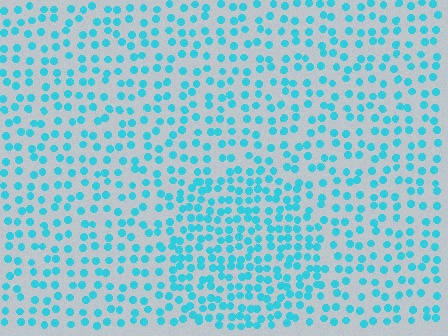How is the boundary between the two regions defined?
The boundary is defined by a change in element density (approximately 1.7x ratio). All elements are the same color, size, and shape.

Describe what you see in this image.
The image contains small cyan elements arranged at two different densities. A circle-shaped region is visible where the elements are more densely packed than the surrounding area.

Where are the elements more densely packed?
The elements are more densely packed inside the circle boundary.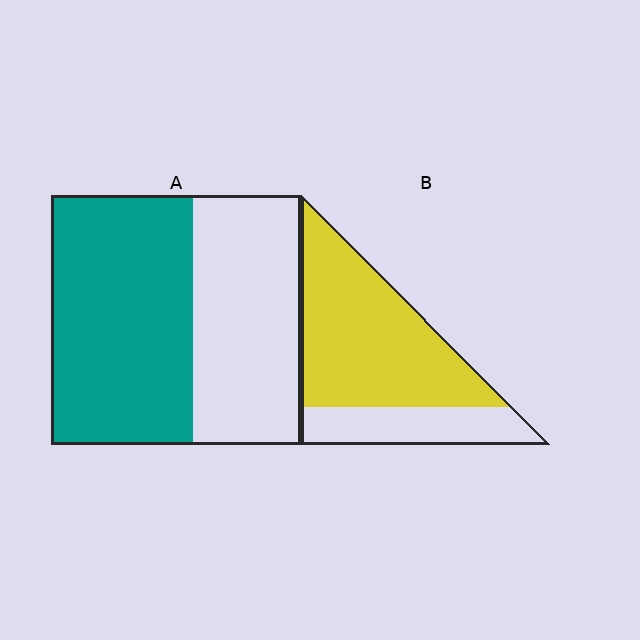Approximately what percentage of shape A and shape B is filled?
A is approximately 55% and B is approximately 70%.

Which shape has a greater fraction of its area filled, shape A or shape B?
Shape B.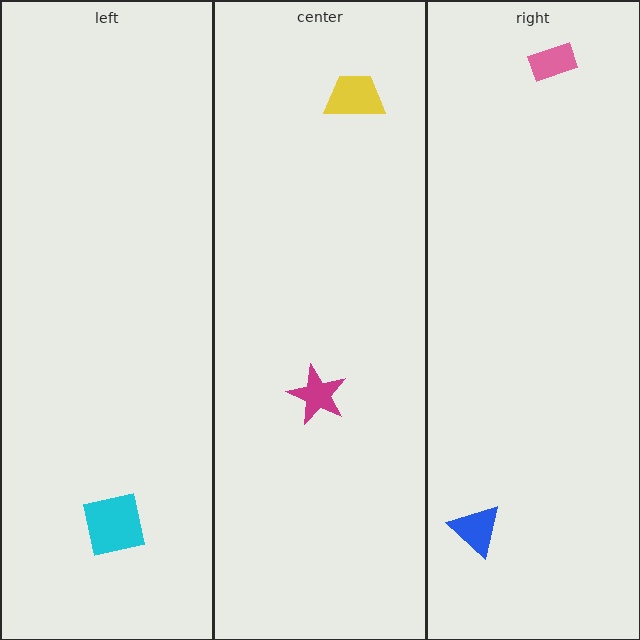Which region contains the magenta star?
The center region.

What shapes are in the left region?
The cyan square.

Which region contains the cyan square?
The left region.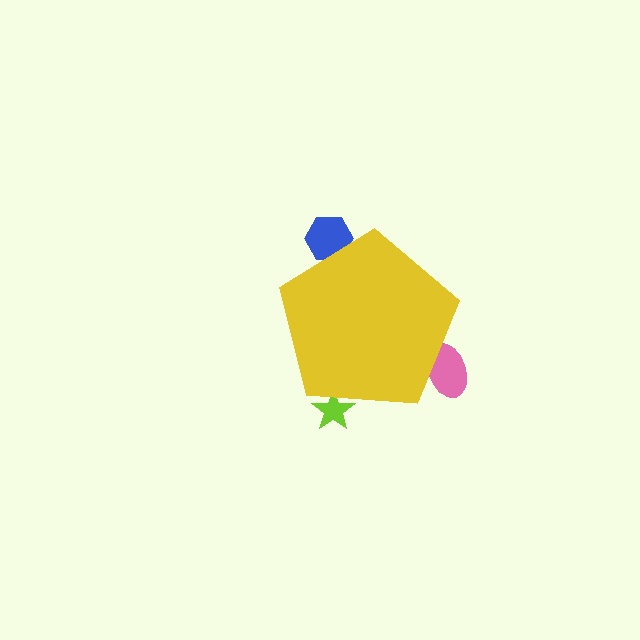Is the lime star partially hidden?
Yes, the lime star is partially hidden behind the yellow pentagon.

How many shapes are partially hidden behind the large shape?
3 shapes are partially hidden.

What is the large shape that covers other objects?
A yellow pentagon.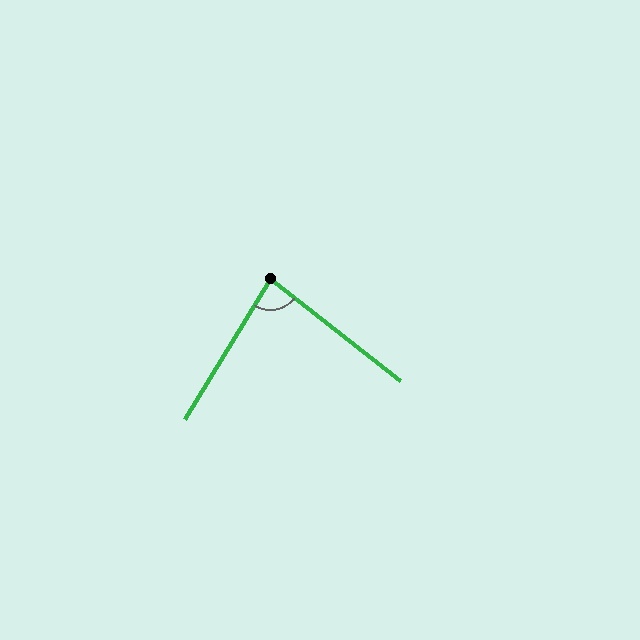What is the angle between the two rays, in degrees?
Approximately 83 degrees.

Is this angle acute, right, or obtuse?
It is acute.